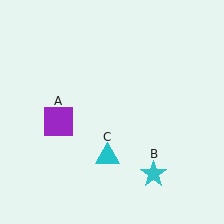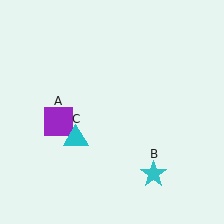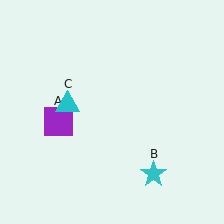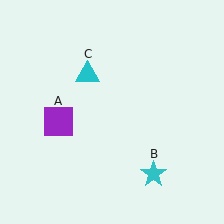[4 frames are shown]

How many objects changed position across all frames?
1 object changed position: cyan triangle (object C).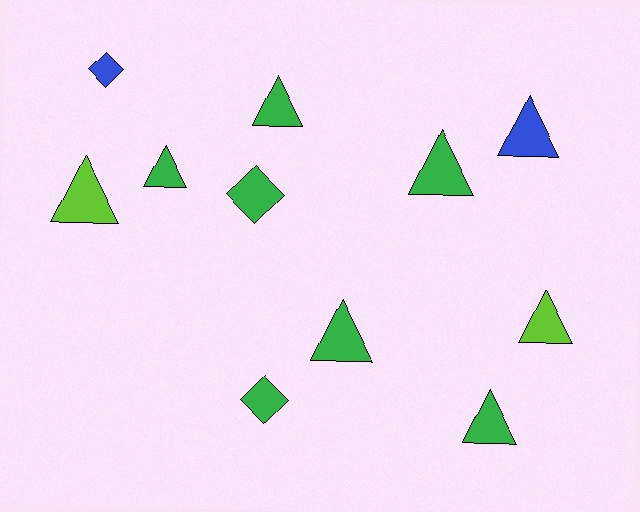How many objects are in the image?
There are 11 objects.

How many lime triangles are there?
There are 2 lime triangles.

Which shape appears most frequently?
Triangle, with 8 objects.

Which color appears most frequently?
Green, with 7 objects.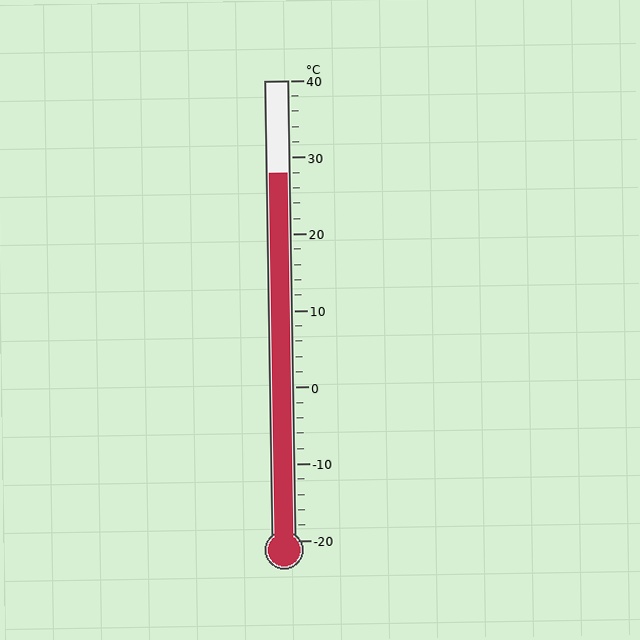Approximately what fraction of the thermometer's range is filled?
The thermometer is filled to approximately 80% of its range.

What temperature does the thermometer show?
The thermometer shows approximately 28°C.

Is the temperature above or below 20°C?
The temperature is above 20°C.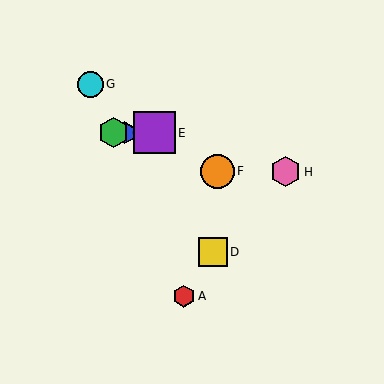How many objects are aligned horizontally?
3 objects (B, C, E) are aligned horizontally.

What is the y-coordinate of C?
Object C is at y≈133.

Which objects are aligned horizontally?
Objects B, C, E are aligned horizontally.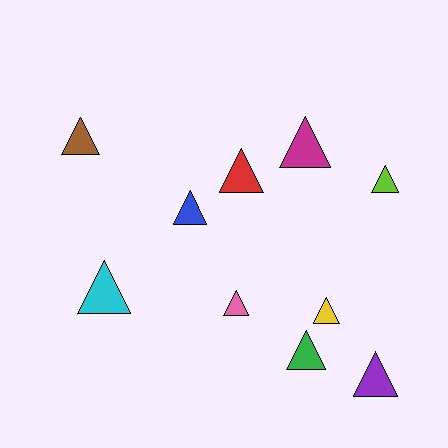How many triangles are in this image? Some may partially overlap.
There are 10 triangles.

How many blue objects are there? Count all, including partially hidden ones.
There is 1 blue object.